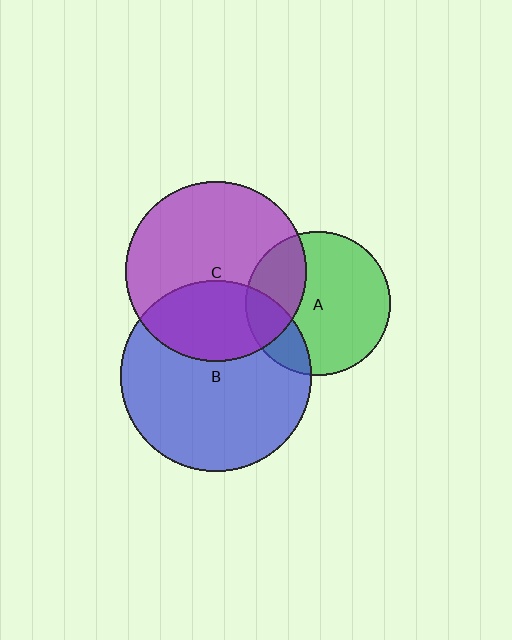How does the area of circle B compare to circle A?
Approximately 1.8 times.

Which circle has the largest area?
Circle B (blue).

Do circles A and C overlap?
Yes.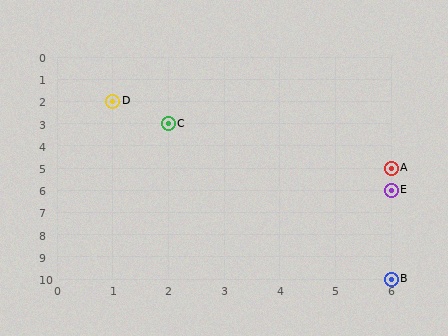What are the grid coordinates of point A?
Point A is at grid coordinates (6, 5).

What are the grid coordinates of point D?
Point D is at grid coordinates (1, 2).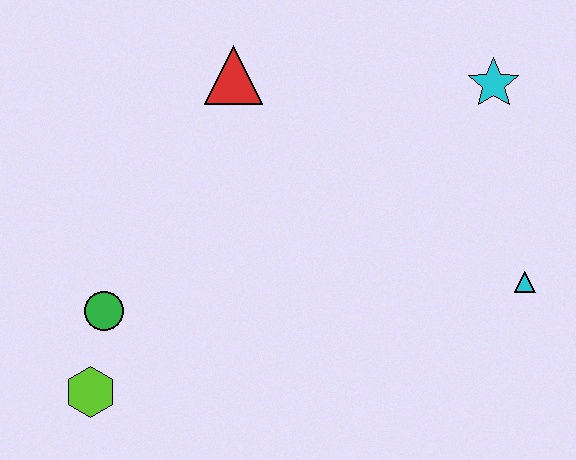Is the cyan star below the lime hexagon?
No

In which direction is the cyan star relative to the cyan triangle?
The cyan star is above the cyan triangle.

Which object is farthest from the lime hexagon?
The cyan star is farthest from the lime hexagon.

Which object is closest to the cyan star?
The cyan triangle is closest to the cyan star.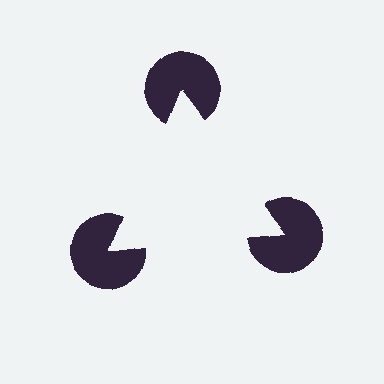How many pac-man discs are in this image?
There are 3 — one at each vertex of the illusory triangle.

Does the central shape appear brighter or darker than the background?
It typically appears slightly brighter than the background, even though no actual brightness change is drawn.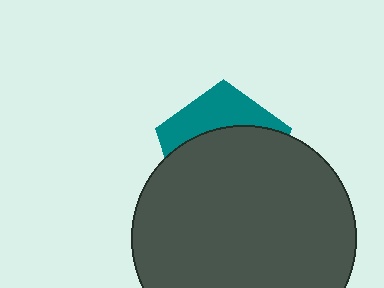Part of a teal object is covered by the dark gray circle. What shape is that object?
It is a pentagon.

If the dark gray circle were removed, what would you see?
You would see the complete teal pentagon.